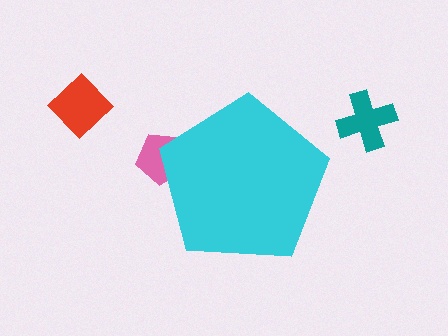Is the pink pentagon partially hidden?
Yes, the pink pentagon is partially hidden behind the cyan pentagon.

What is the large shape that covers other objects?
A cyan pentagon.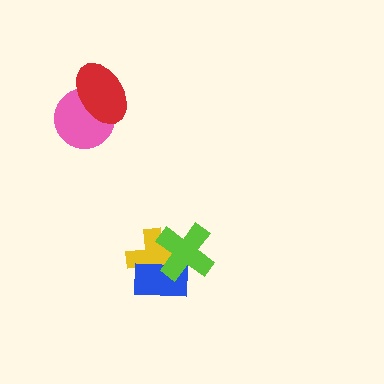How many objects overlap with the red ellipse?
1 object overlaps with the red ellipse.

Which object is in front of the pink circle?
The red ellipse is in front of the pink circle.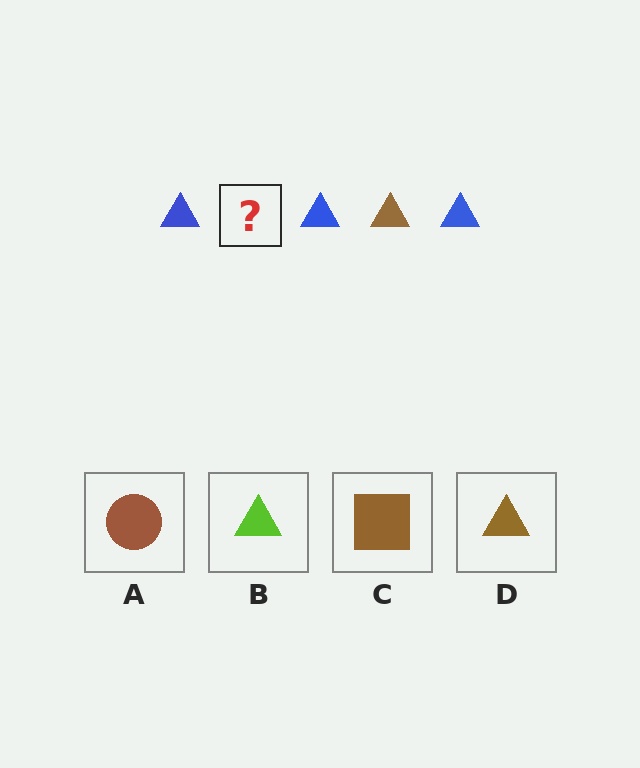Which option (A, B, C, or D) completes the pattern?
D.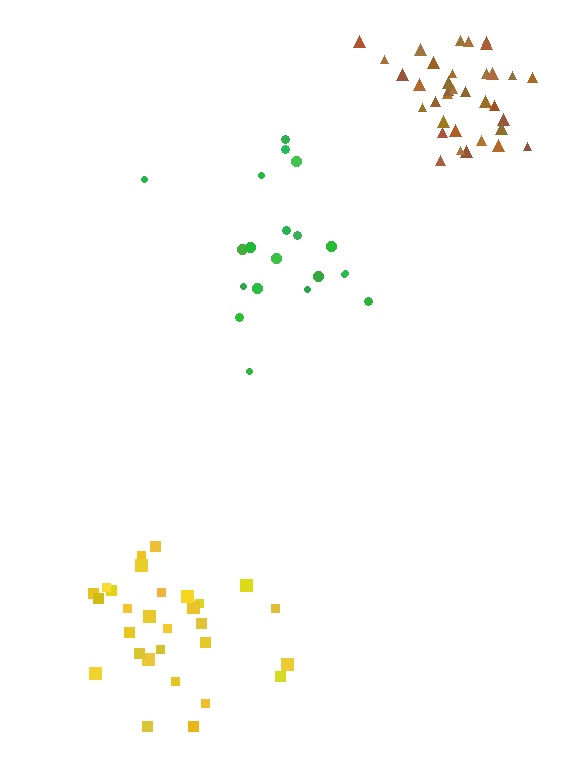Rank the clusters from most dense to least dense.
brown, yellow, green.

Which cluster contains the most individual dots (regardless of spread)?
Brown (35).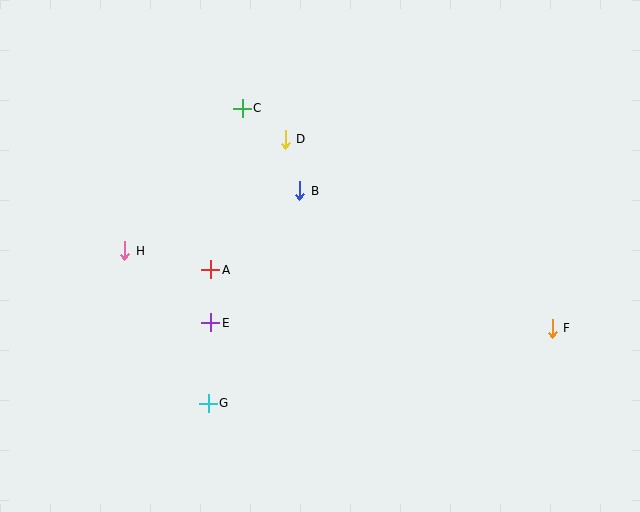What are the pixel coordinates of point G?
Point G is at (208, 403).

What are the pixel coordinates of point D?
Point D is at (285, 139).